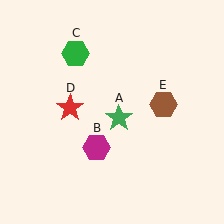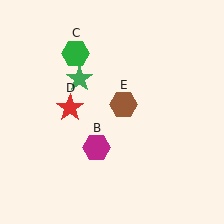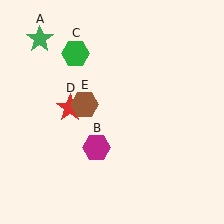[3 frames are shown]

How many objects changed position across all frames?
2 objects changed position: green star (object A), brown hexagon (object E).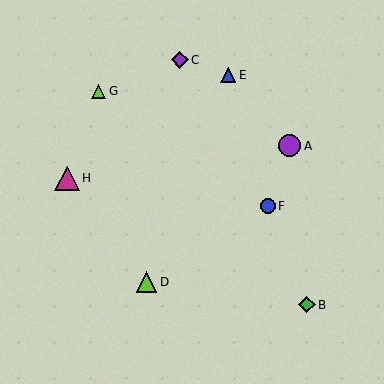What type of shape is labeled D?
Shape D is a lime triangle.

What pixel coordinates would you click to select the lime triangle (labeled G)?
Click at (99, 91) to select the lime triangle G.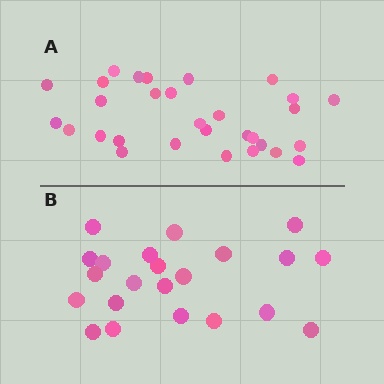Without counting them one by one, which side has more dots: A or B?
Region A (the top region) has more dots.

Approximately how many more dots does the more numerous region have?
Region A has roughly 8 or so more dots than region B.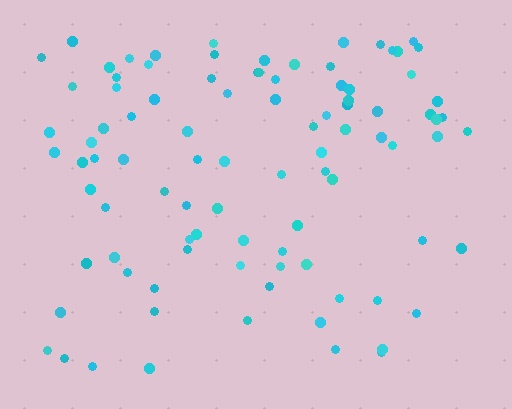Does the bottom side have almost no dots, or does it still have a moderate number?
Still a moderate number, just noticeably fewer than the top.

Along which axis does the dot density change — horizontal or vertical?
Vertical.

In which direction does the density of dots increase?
From bottom to top, with the top side densest.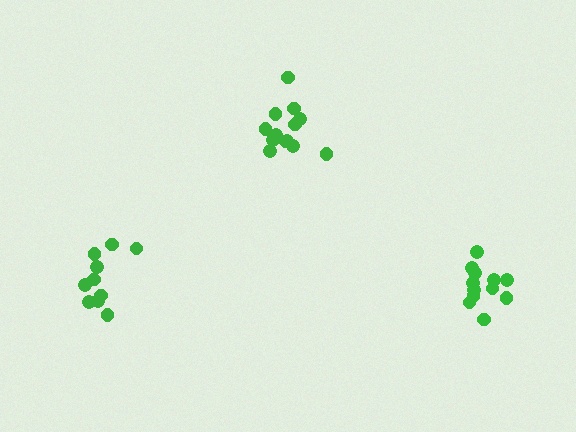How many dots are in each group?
Group 1: 12 dots, Group 2: 13 dots, Group 3: 10 dots (35 total).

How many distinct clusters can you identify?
There are 3 distinct clusters.